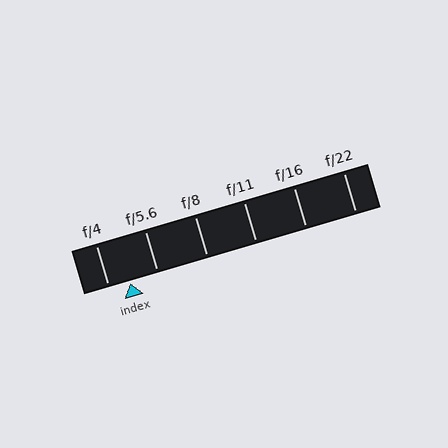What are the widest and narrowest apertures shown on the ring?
The widest aperture shown is f/4 and the narrowest is f/22.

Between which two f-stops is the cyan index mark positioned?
The index mark is between f/4 and f/5.6.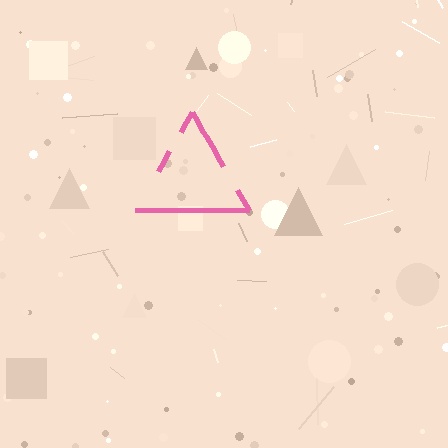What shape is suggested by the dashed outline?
The dashed outline suggests a triangle.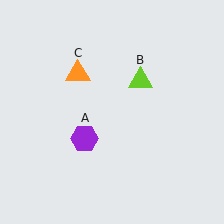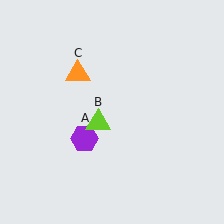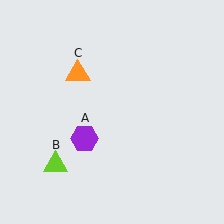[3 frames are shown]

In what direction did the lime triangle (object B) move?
The lime triangle (object B) moved down and to the left.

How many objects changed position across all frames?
1 object changed position: lime triangle (object B).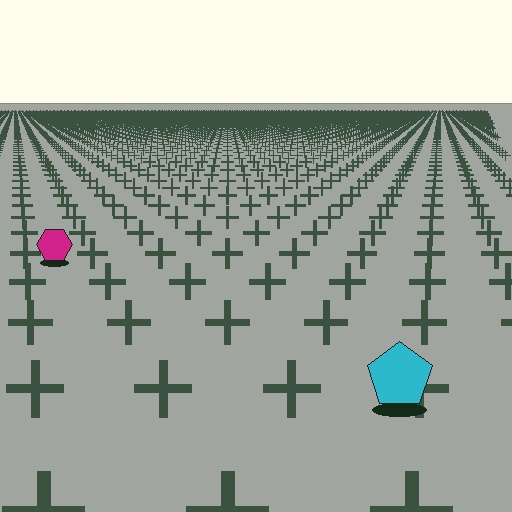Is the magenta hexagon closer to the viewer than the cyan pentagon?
No. The cyan pentagon is closer — you can tell from the texture gradient: the ground texture is coarser near it.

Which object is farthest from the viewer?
The magenta hexagon is farthest from the viewer. It appears smaller and the ground texture around it is denser.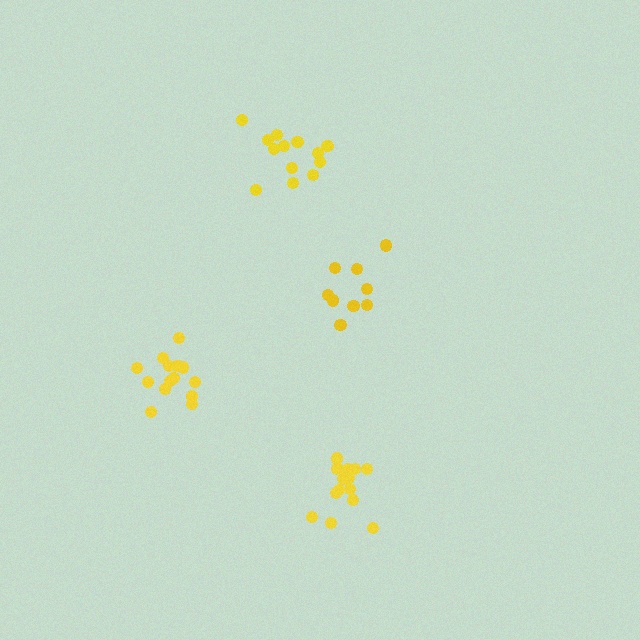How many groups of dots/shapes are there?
There are 4 groups.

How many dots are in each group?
Group 1: 13 dots, Group 2: 14 dots, Group 3: 9 dots, Group 4: 14 dots (50 total).